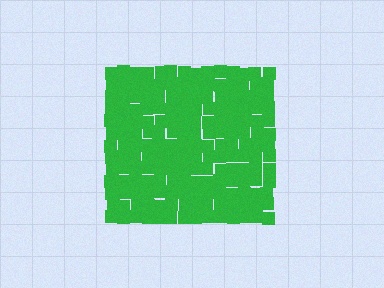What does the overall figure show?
The overall figure shows a square.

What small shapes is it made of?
It is made of small squares.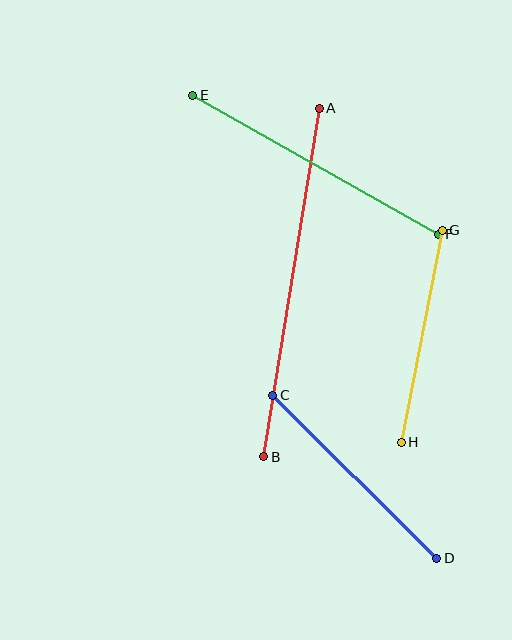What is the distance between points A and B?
The distance is approximately 353 pixels.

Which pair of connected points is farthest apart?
Points A and B are farthest apart.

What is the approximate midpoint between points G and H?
The midpoint is at approximately (422, 336) pixels.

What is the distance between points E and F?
The distance is approximately 282 pixels.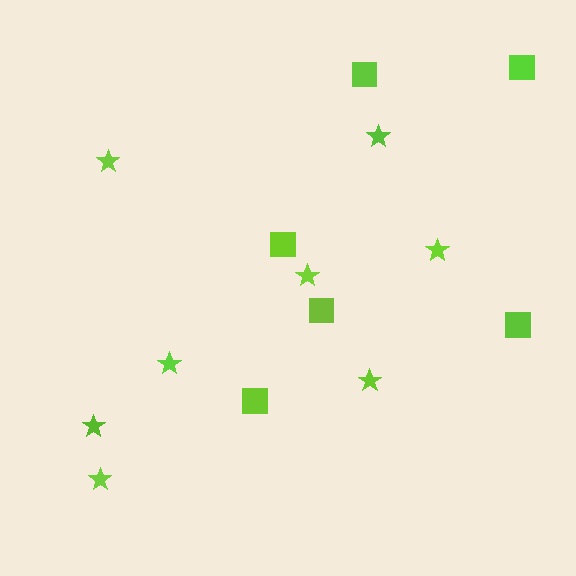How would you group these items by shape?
There are 2 groups: one group of squares (6) and one group of stars (8).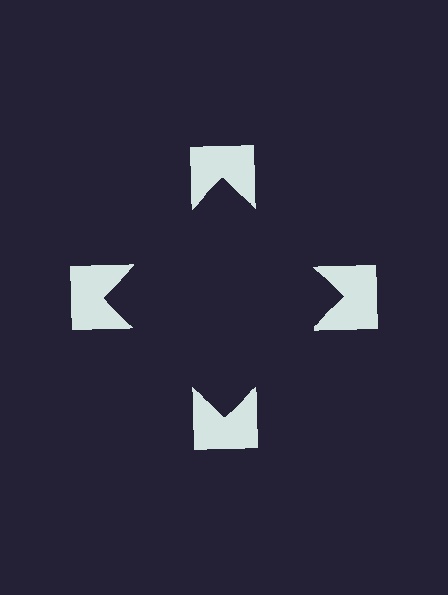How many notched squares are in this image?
There are 4 — one at each vertex of the illusory square.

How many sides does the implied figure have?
4 sides.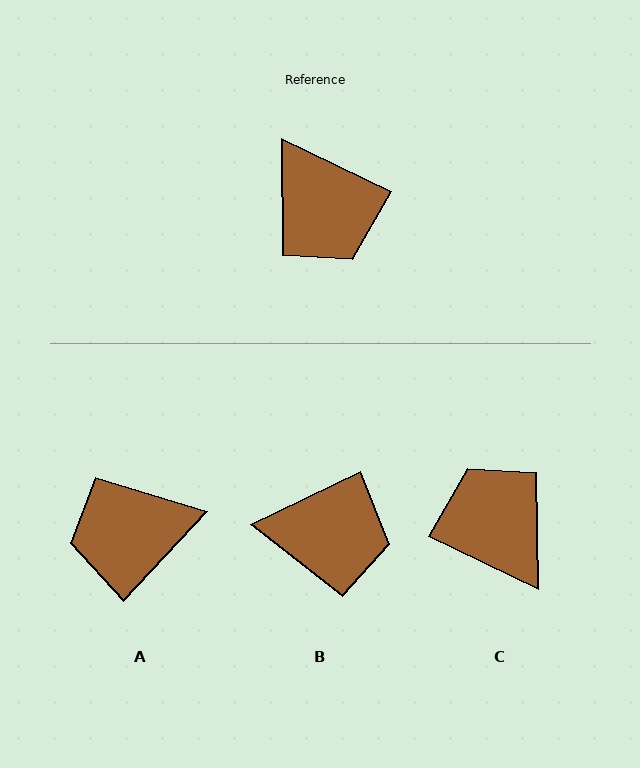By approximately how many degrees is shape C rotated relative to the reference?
Approximately 180 degrees clockwise.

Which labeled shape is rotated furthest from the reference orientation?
C, about 180 degrees away.